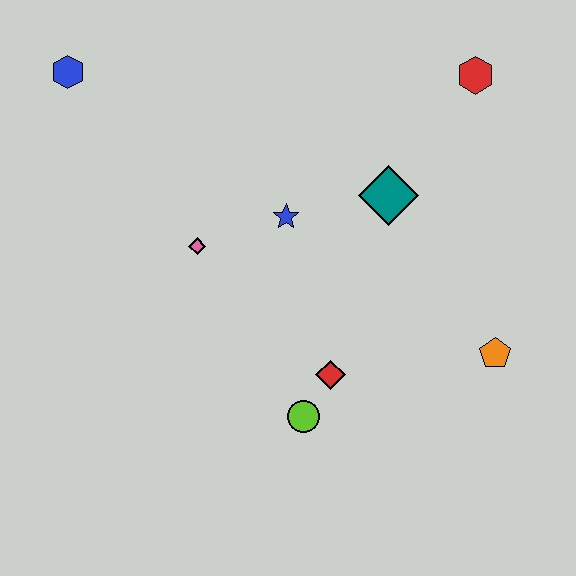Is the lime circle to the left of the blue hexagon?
No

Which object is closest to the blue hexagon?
The pink diamond is closest to the blue hexagon.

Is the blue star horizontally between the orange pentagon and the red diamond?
No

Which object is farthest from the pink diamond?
The red hexagon is farthest from the pink diamond.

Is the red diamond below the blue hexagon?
Yes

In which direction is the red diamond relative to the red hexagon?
The red diamond is below the red hexagon.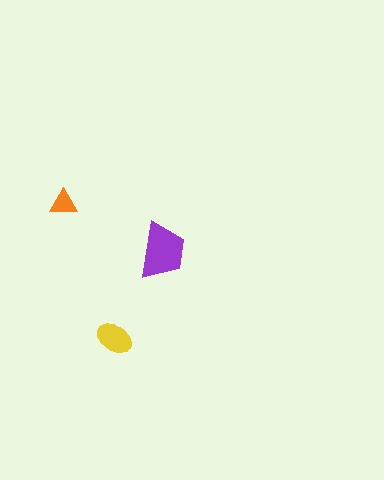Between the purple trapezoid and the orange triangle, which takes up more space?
The purple trapezoid.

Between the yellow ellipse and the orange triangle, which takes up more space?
The yellow ellipse.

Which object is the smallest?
The orange triangle.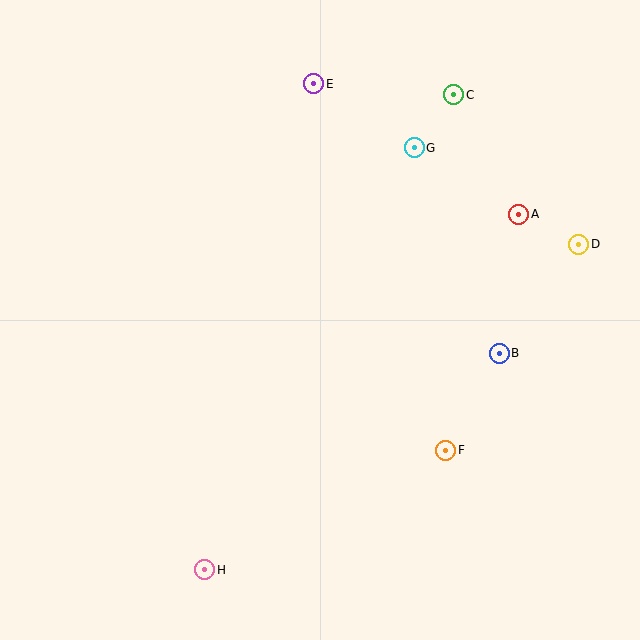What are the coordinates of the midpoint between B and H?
The midpoint between B and H is at (352, 462).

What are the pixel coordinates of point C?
Point C is at (454, 95).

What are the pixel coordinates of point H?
Point H is at (205, 570).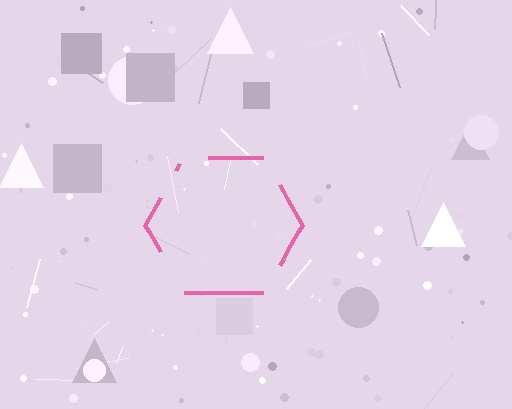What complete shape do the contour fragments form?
The contour fragments form a hexagon.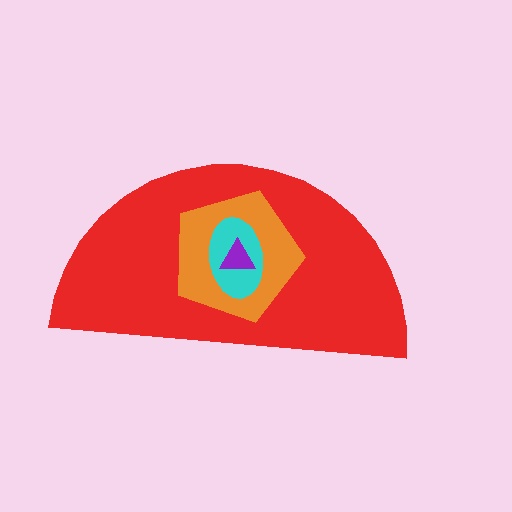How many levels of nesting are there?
4.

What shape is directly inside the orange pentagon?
The cyan ellipse.